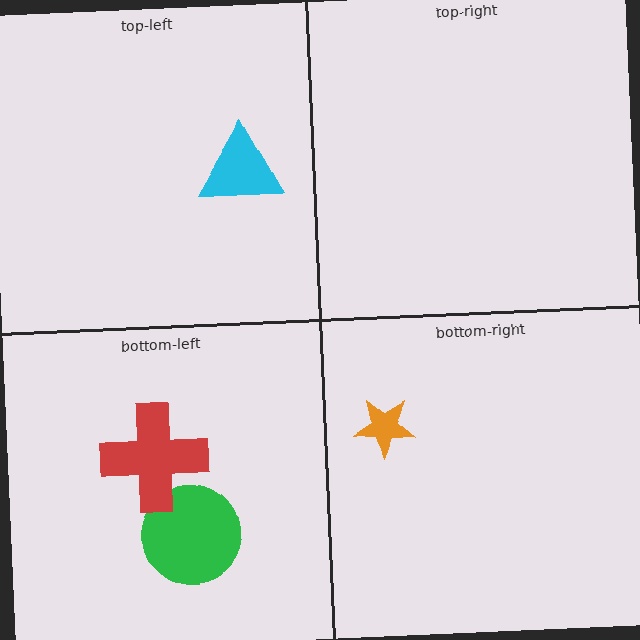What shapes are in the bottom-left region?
The green circle, the red cross.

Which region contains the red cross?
The bottom-left region.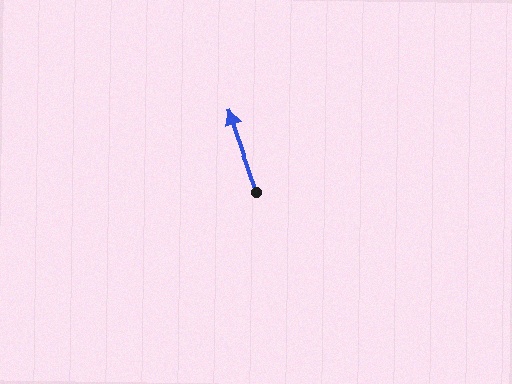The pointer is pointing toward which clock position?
Roughly 11 o'clock.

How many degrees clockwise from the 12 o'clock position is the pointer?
Approximately 341 degrees.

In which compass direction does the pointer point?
North.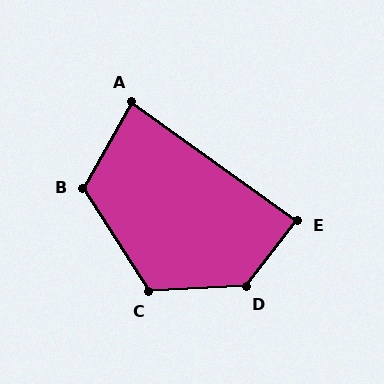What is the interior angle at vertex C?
Approximately 119 degrees (obtuse).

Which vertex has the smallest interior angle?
A, at approximately 83 degrees.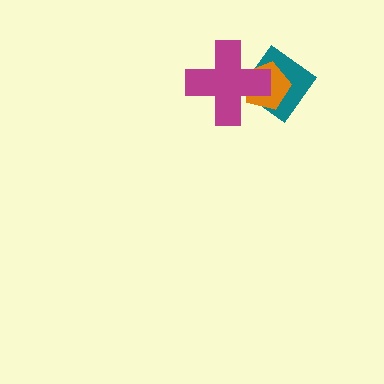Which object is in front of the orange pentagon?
The magenta cross is in front of the orange pentagon.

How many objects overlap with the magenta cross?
2 objects overlap with the magenta cross.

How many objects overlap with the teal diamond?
2 objects overlap with the teal diamond.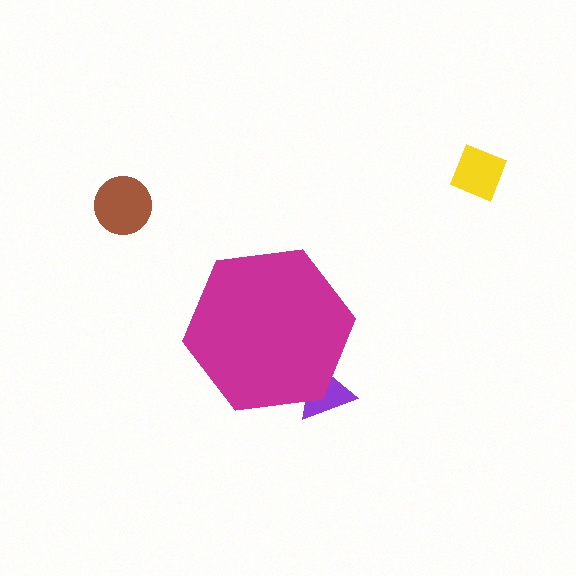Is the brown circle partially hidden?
No, the brown circle is fully visible.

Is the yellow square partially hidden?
No, the yellow square is fully visible.